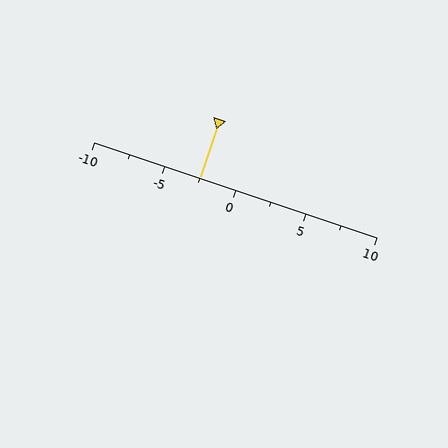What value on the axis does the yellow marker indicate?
The marker indicates approximately -2.5.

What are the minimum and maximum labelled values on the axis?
The axis runs from -10 to 10.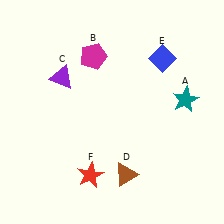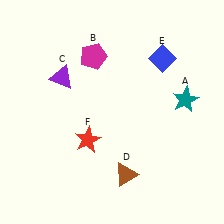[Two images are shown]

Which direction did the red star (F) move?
The red star (F) moved up.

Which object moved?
The red star (F) moved up.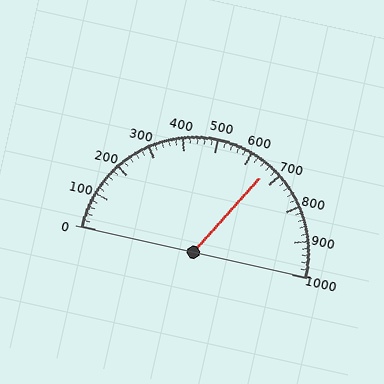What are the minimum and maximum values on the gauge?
The gauge ranges from 0 to 1000.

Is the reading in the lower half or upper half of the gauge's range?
The reading is in the upper half of the range (0 to 1000).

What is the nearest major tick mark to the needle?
The nearest major tick mark is 700.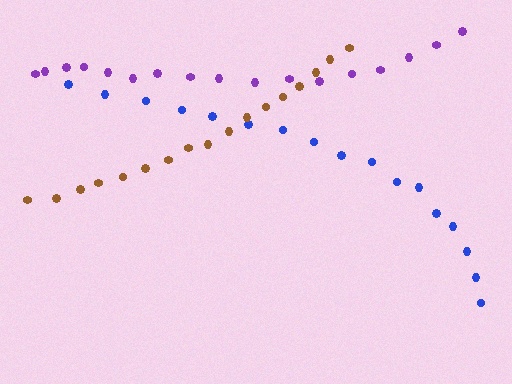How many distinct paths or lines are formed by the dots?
There are 3 distinct paths.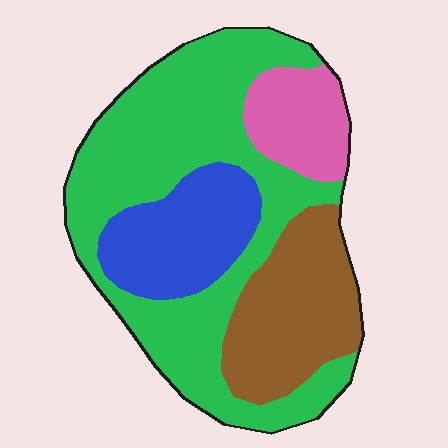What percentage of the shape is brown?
Brown covers about 20% of the shape.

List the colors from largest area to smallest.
From largest to smallest: green, brown, blue, pink.